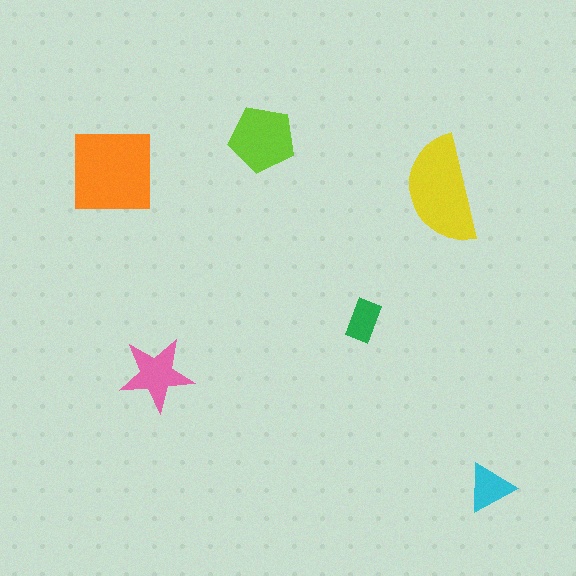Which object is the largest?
The orange square.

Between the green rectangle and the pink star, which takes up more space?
The pink star.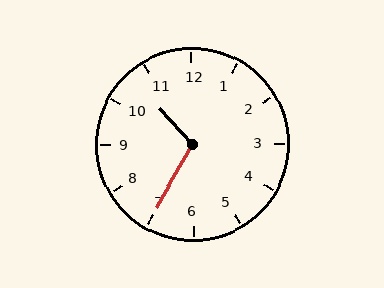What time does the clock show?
10:35.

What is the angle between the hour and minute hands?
Approximately 108 degrees.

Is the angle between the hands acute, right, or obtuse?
It is obtuse.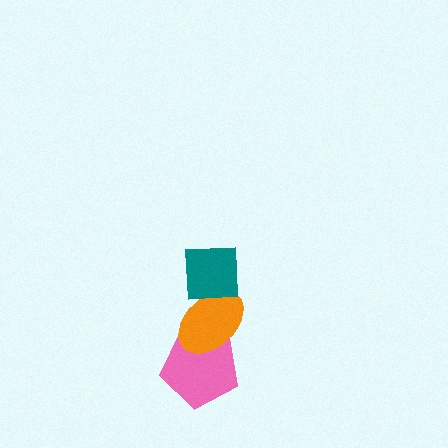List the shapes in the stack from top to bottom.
From top to bottom: the teal square, the orange ellipse, the pink pentagon.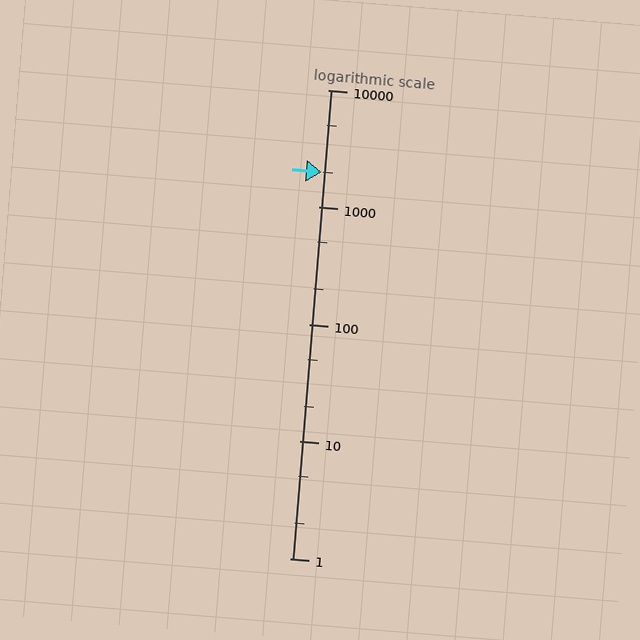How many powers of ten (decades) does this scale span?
The scale spans 4 decades, from 1 to 10000.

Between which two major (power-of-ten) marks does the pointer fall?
The pointer is between 1000 and 10000.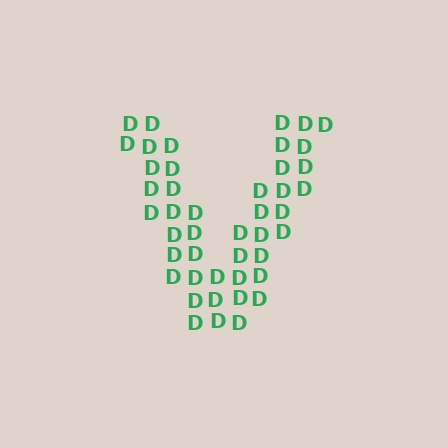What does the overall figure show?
The overall figure shows the letter V.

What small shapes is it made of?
It is made of small letter D's.